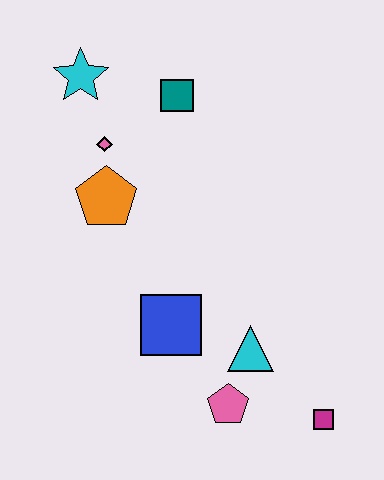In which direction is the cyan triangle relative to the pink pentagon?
The cyan triangle is above the pink pentagon.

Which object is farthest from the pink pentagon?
The cyan star is farthest from the pink pentagon.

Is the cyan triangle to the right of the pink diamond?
Yes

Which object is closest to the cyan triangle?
The pink pentagon is closest to the cyan triangle.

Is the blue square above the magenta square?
Yes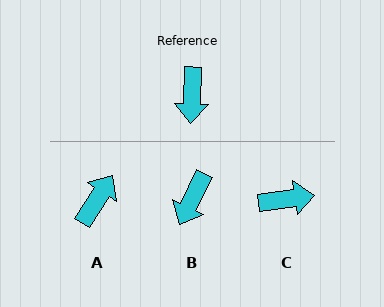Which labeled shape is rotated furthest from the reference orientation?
A, about 150 degrees away.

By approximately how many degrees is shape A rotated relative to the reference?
Approximately 150 degrees counter-clockwise.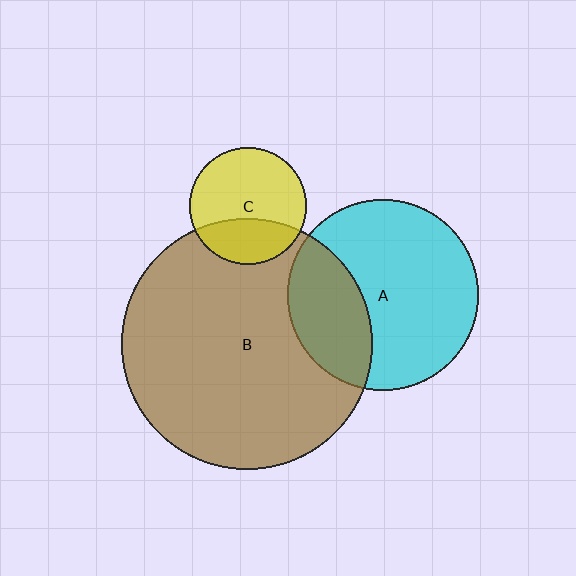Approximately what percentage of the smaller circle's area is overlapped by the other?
Approximately 30%.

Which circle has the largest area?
Circle B (brown).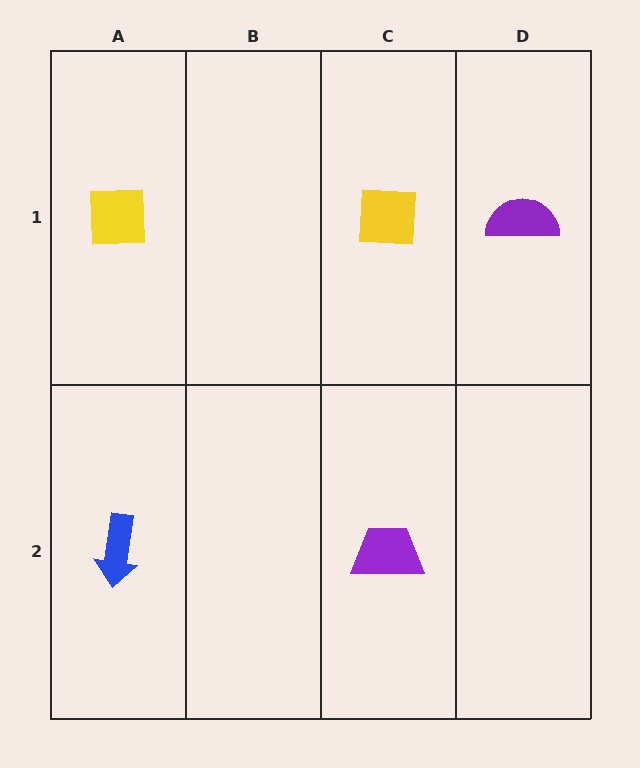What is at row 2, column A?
A blue arrow.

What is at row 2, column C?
A purple trapezoid.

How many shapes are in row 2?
2 shapes.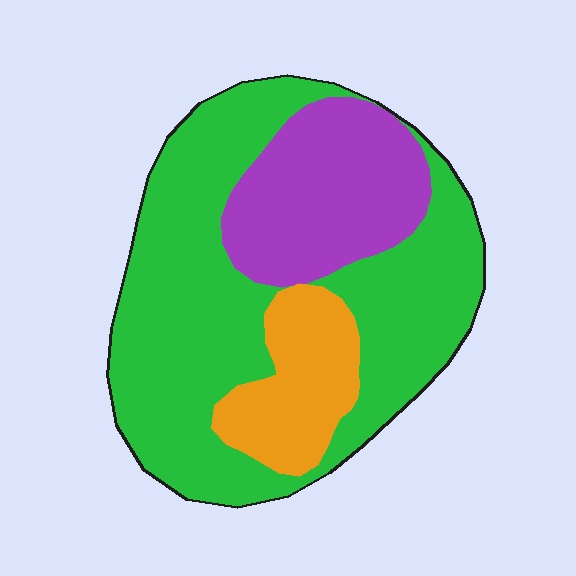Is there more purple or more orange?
Purple.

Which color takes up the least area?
Orange, at roughly 15%.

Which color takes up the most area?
Green, at roughly 60%.